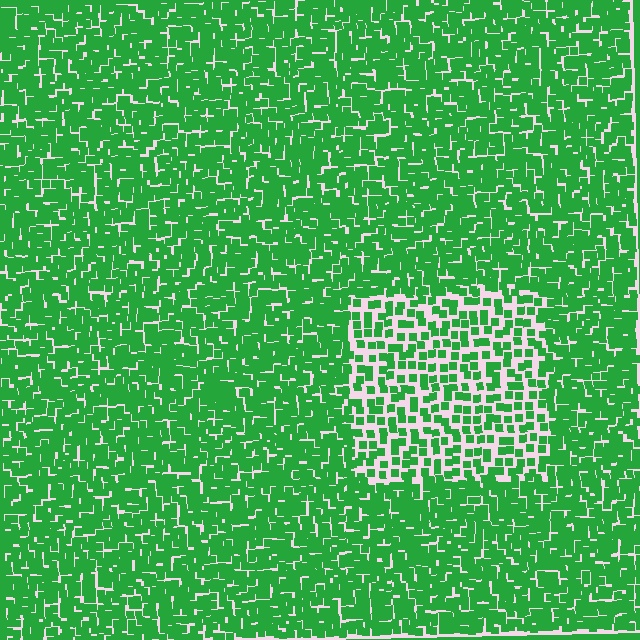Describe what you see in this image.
The image contains small green elements arranged at two different densities. A rectangle-shaped region is visible where the elements are less densely packed than the surrounding area.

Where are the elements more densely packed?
The elements are more densely packed outside the rectangle boundary.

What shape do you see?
I see a rectangle.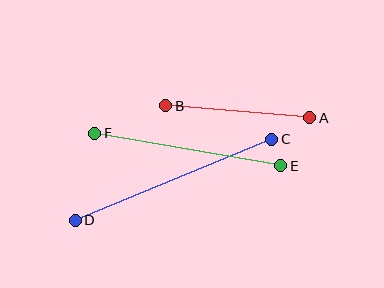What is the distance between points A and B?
The distance is approximately 145 pixels.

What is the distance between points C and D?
The distance is approximately 213 pixels.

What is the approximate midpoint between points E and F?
The midpoint is at approximately (188, 149) pixels.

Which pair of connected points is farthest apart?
Points C and D are farthest apart.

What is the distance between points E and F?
The distance is approximately 189 pixels.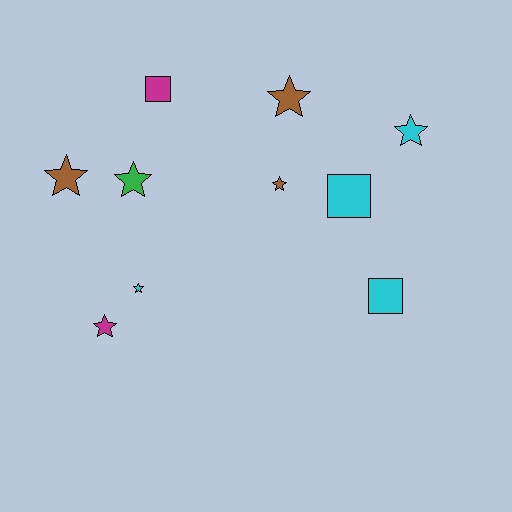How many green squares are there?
There are no green squares.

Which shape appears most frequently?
Star, with 7 objects.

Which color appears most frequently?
Cyan, with 4 objects.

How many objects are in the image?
There are 10 objects.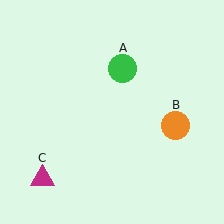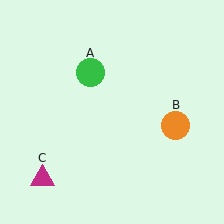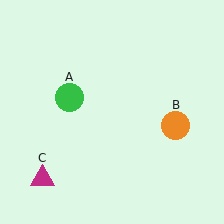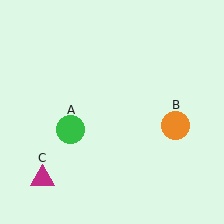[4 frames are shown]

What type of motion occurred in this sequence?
The green circle (object A) rotated counterclockwise around the center of the scene.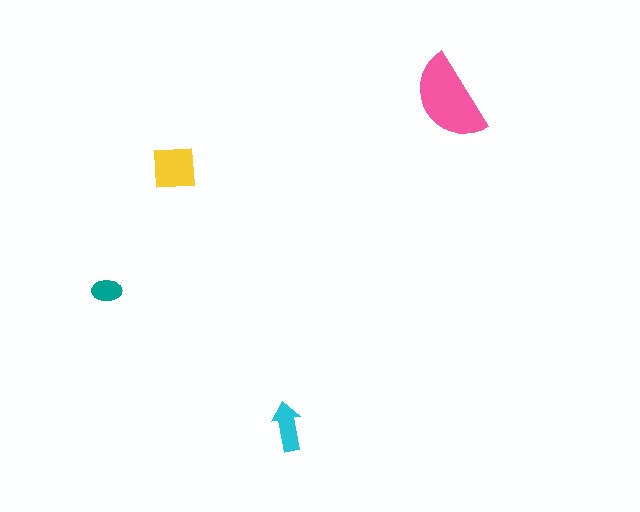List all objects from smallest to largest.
The teal ellipse, the cyan arrow, the yellow square, the pink semicircle.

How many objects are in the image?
There are 4 objects in the image.